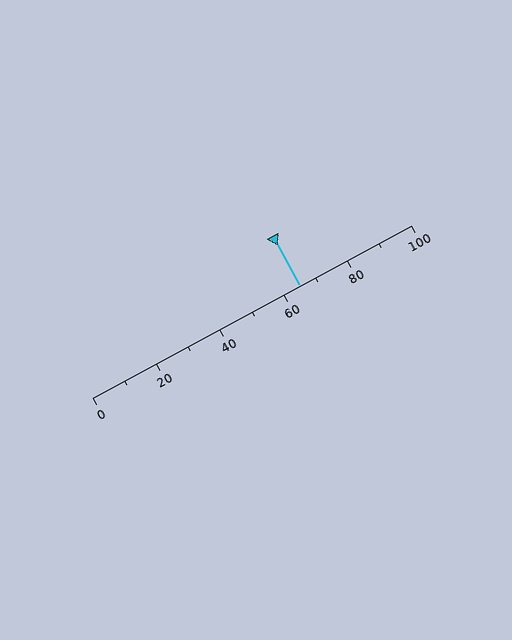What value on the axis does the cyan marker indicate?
The marker indicates approximately 65.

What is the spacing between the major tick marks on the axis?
The major ticks are spaced 20 apart.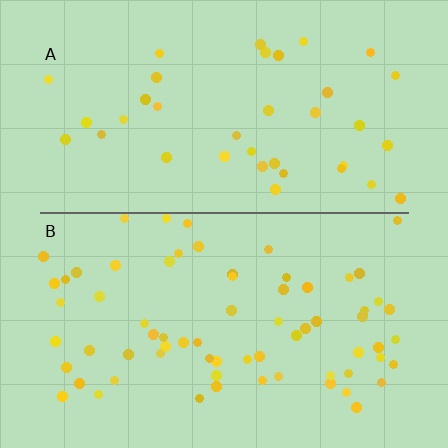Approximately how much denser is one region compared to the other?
Approximately 1.8× — region B over region A.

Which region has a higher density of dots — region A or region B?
B (the bottom).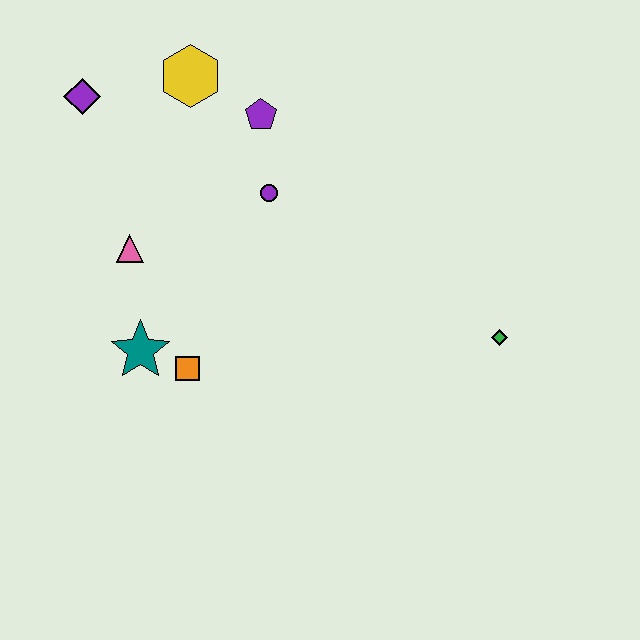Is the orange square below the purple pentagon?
Yes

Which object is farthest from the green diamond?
The purple diamond is farthest from the green diamond.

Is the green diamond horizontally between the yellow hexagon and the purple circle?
No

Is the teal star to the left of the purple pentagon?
Yes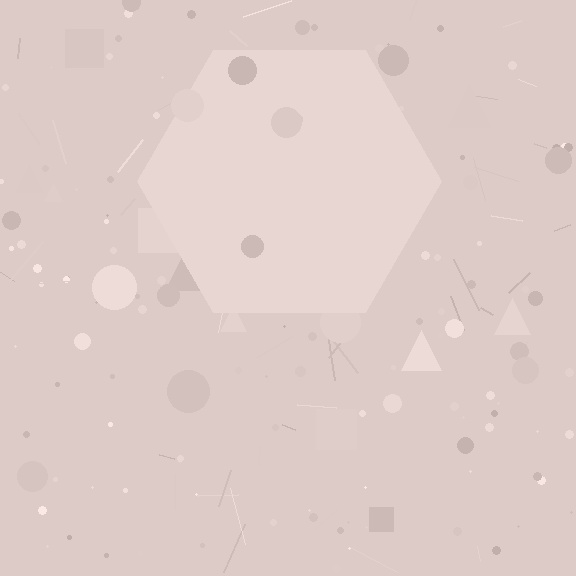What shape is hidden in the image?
A hexagon is hidden in the image.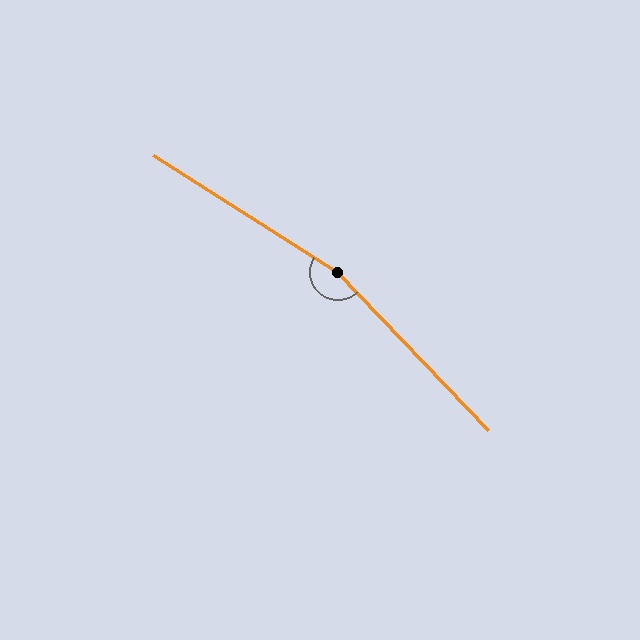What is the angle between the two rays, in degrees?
Approximately 166 degrees.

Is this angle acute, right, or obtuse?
It is obtuse.